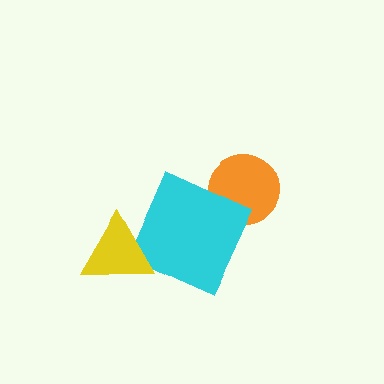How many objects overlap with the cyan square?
2 objects overlap with the cyan square.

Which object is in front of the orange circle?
The cyan square is in front of the orange circle.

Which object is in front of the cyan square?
The yellow triangle is in front of the cyan square.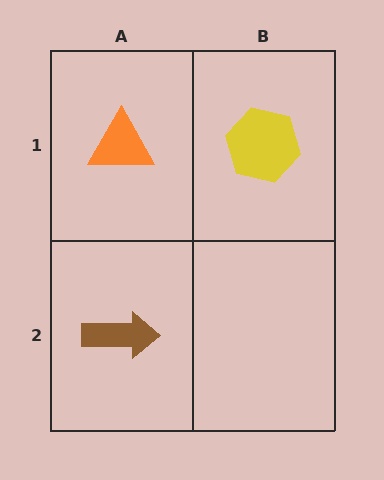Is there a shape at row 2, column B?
No, that cell is empty.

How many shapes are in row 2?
1 shape.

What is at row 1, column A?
An orange triangle.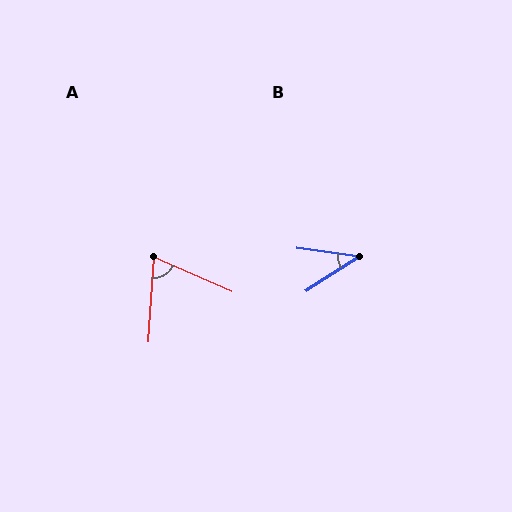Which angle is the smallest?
B, at approximately 41 degrees.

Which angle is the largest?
A, at approximately 70 degrees.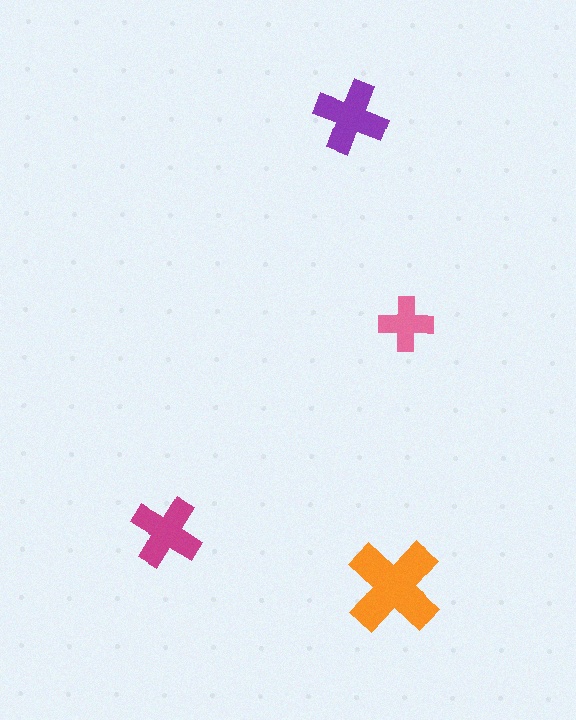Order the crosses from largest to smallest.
the orange one, the purple one, the magenta one, the pink one.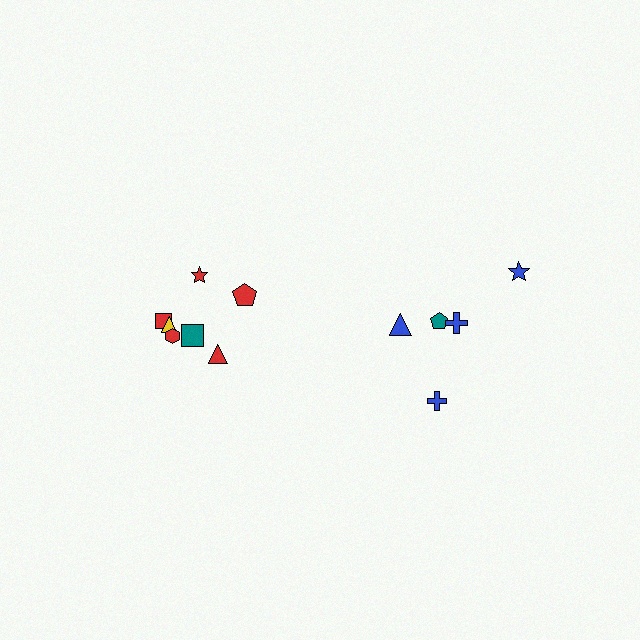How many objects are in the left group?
There are 7 objects.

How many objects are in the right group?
There are 5 objects.